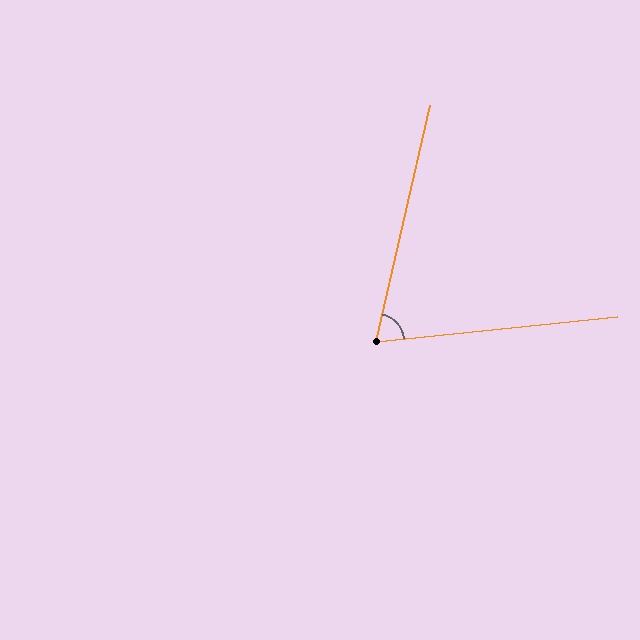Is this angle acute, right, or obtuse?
It is acute.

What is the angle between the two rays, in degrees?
Approximately 71 degrees.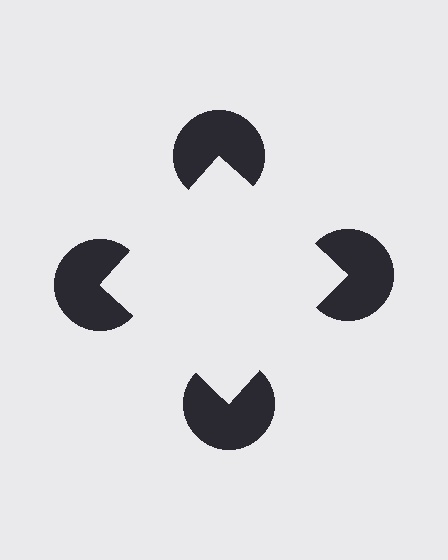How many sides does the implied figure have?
4 sides.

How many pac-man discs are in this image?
There are 4 — one at each vertex of the illusory square.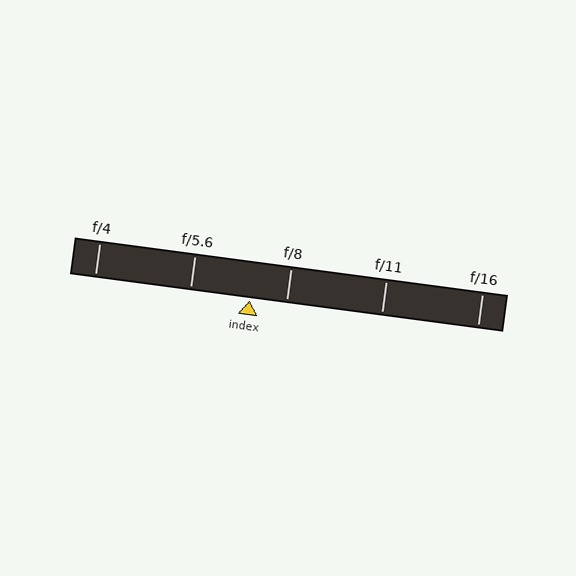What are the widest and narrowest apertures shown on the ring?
The widest aperture shown is f/4 and the narrowest is f/16.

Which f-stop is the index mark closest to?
The index mark is closest to f/8.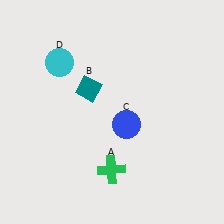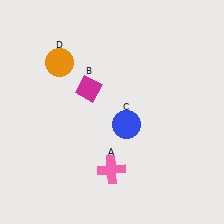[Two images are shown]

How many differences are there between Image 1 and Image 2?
There are 3 differences between the two images.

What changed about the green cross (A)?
In Image 1, A is green. In Image 2, it changed to pink.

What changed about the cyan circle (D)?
In Image 1, D is cyan. In Image 2, it changed to orange.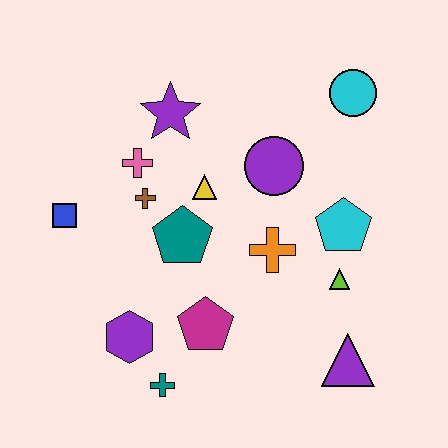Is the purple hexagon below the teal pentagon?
Yes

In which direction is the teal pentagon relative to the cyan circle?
The teal pentagon is to the left of the cyan circle.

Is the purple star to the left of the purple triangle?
Yes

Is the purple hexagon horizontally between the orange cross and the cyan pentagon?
No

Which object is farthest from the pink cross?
The purple triangle is farthest from the pink cross.